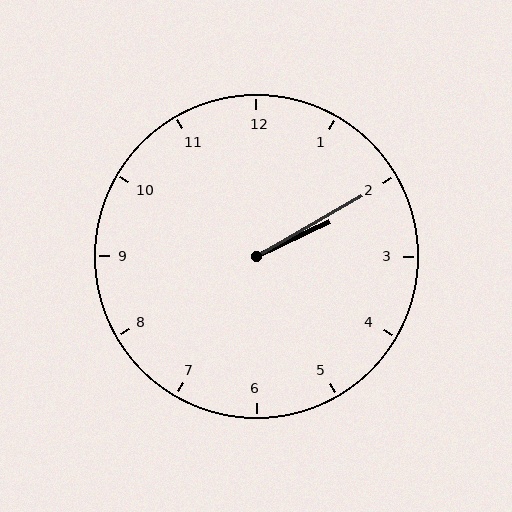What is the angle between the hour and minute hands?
Approximately 5 degrees.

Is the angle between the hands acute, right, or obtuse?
It is acute.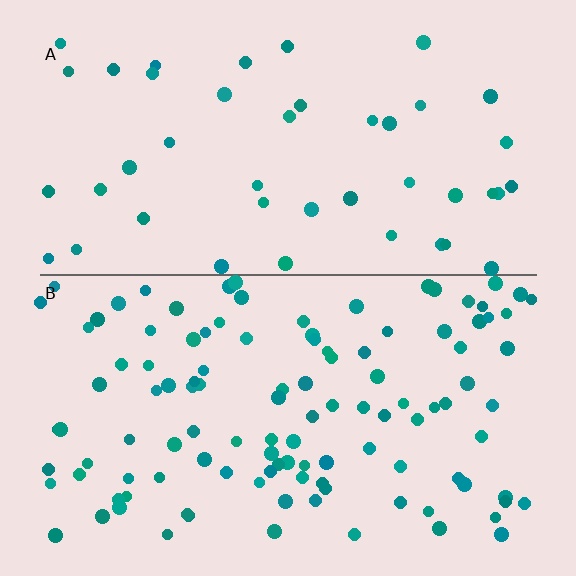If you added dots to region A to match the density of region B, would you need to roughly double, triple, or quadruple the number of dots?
Approximately triple.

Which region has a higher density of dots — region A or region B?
B (the bottom).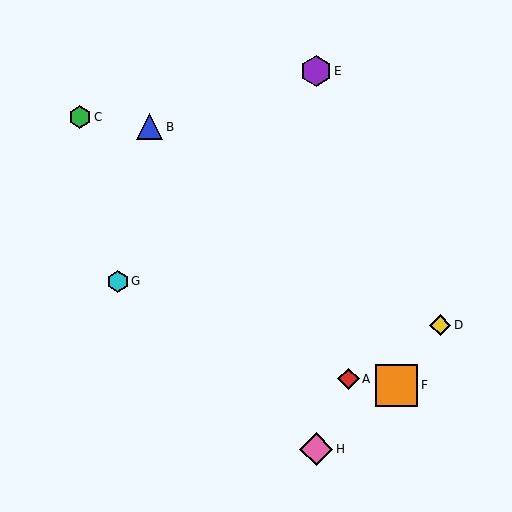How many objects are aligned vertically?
2 objects (E, H) are aligned vertically.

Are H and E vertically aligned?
Yes, both are at x≈316.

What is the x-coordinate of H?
Object H is at x≈316.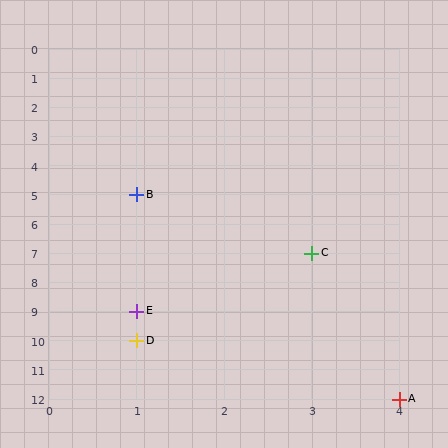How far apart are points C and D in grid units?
Points C and D are 2 columns and 3 rows apart (about 3.6 grid units diagonally).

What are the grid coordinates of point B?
Point B is at grid coordinates (1, 5).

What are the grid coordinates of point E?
Point E is at grid coordinates (1, 9).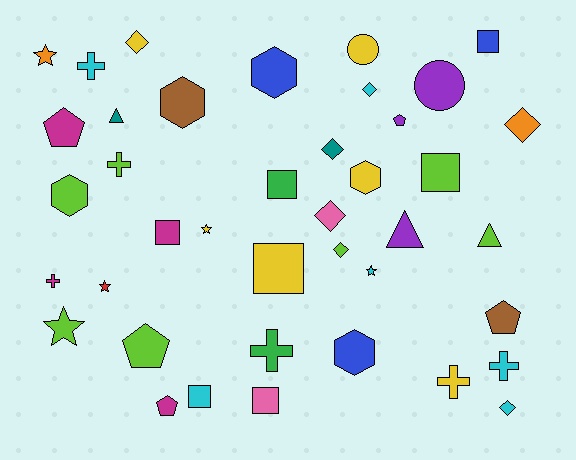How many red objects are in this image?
There is 1 red object.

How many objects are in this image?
There are 40 objects.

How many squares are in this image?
There are 7 squares.